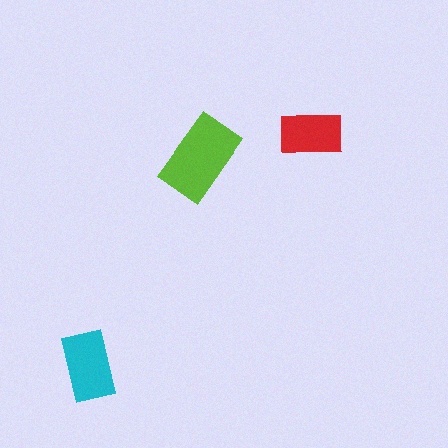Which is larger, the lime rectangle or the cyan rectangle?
The lime one.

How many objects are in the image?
There are 3 objects in the image.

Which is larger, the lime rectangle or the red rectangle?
The lime one.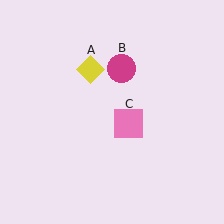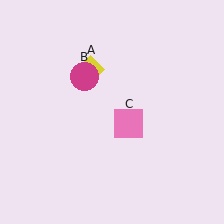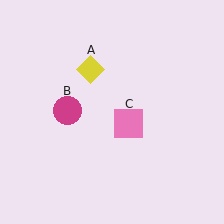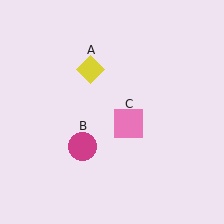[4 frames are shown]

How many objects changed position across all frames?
1 object changed position: magenta circle (object B).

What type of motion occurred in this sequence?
The magenta circle (object B) rotated counterclockwise around the center of the scene.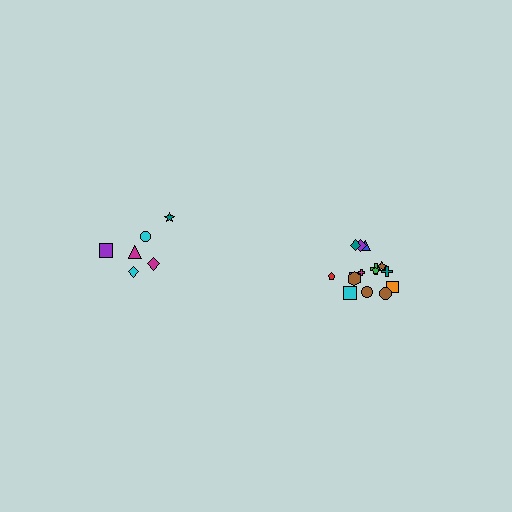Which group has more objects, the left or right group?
The right group.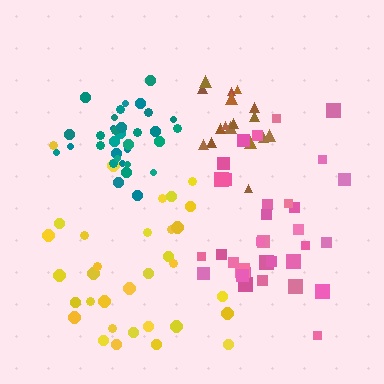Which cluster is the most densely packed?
Teal.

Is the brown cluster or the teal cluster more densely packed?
Teal.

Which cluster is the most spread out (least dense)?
Yellow.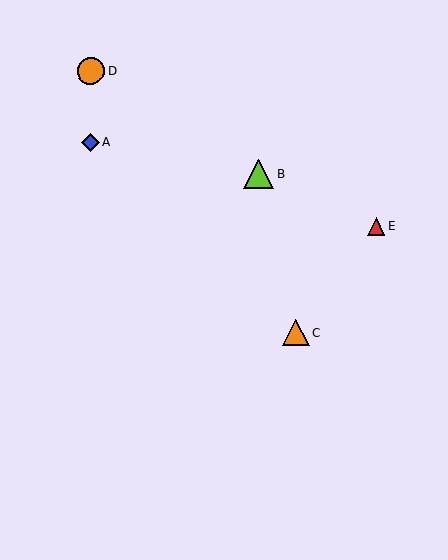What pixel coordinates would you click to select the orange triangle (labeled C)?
Click at (296, 333) to select the orange triangle C.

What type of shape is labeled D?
Shape D is an orange circle.